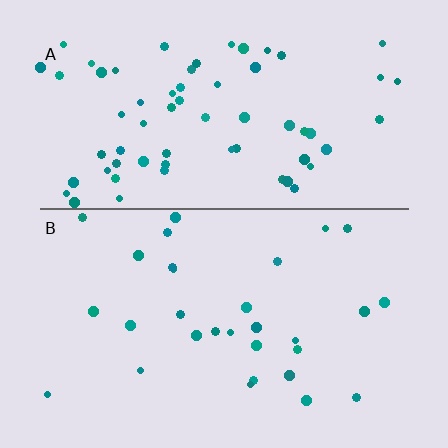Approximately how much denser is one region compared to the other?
Approximately 2.1× — region A over region B.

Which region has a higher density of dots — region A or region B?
A (the top).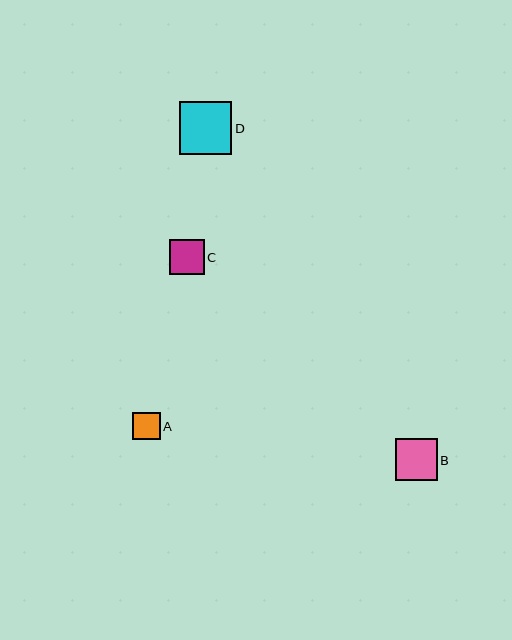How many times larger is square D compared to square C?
Square D is approximately 1.5 times the size of square C.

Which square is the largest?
Square D is the largest with a size of approximately 53 pixels.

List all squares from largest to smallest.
From largest to smallest: D, B, C, A.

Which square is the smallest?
Square A is the smallest with a size of approximately 28 pixels.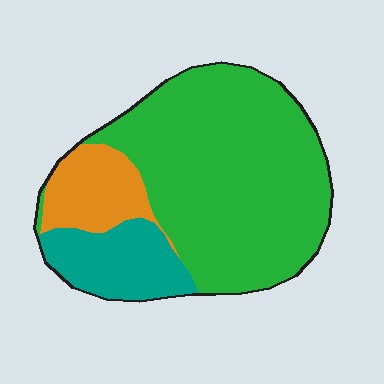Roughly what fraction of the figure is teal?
Teal takes up about one sixth (1/6) of the figure.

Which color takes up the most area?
Green, at roughly 70%.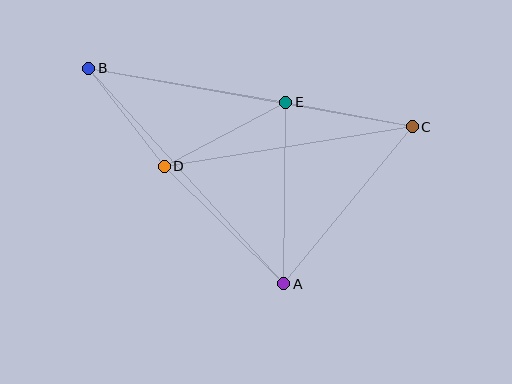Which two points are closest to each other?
Points B and D are closest to each other.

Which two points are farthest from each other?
Points B and C are farthest from each other.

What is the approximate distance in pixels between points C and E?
The distance between C and E is approximately 129 pixels.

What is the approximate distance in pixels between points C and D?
The distance between C and D is approximately 251 pixels.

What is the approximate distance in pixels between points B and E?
The distance between B and E is approximately 200 pixels.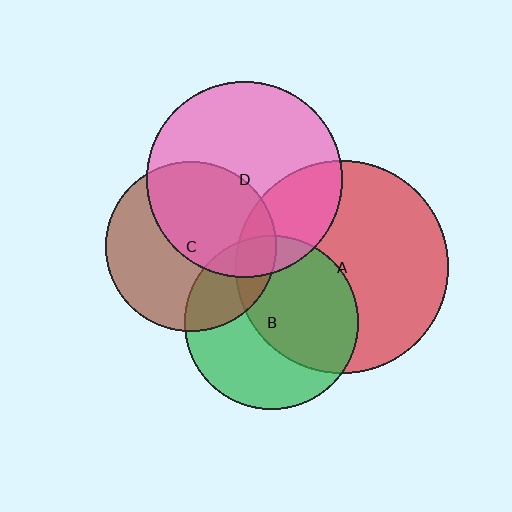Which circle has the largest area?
Circle A (red).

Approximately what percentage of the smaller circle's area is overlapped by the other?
Approximately 25%.